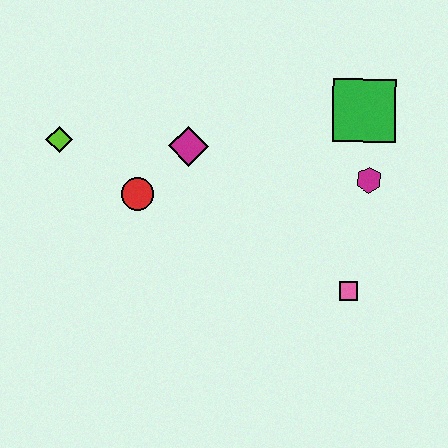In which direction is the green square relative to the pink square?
The green square is above the pink square.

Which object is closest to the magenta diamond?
The red circle is closest to the magenta diamond.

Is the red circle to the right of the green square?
No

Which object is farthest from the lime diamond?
The pink square is farthest from the lime diamond.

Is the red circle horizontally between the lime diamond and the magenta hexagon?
Yes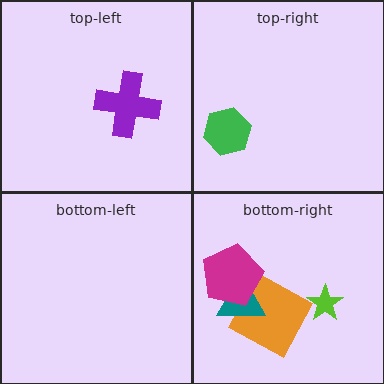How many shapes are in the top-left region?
1.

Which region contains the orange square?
The bottom-right region.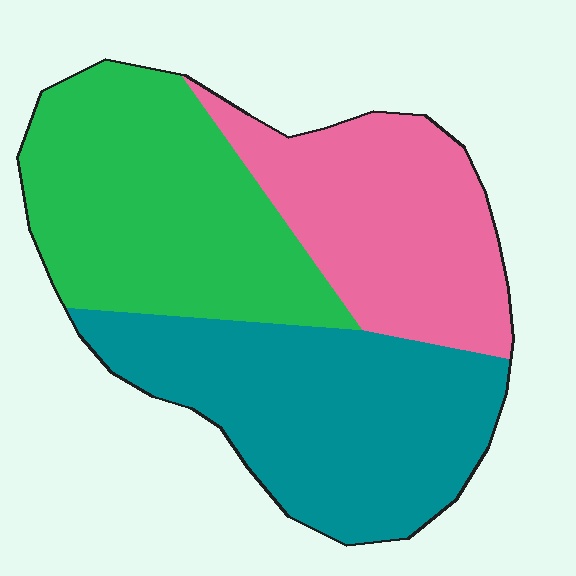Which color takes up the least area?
Pink, at roughly 30%.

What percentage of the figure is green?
Green covers 35% of the figure.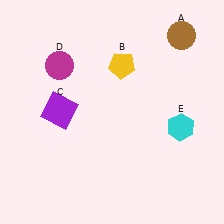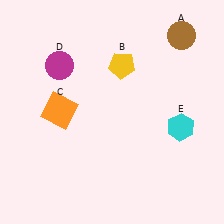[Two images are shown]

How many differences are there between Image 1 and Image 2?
There is 1 difference between the two images.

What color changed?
The square (C) changed from purple in Image 1 to orange in Image 2.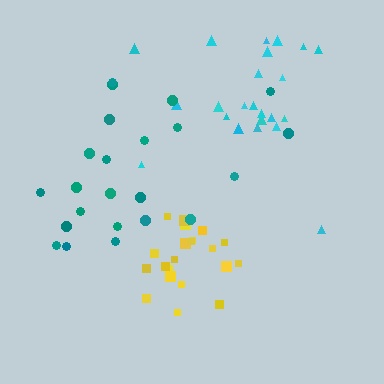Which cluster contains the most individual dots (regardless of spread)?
Cyan (23).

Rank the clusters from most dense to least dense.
yellow, cyan, teal.